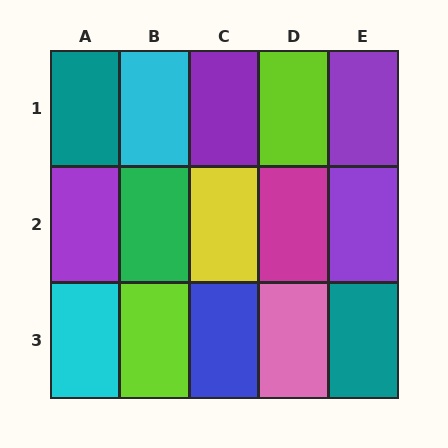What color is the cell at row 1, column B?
Cyan.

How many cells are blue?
1 cell is blue.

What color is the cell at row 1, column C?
Purple.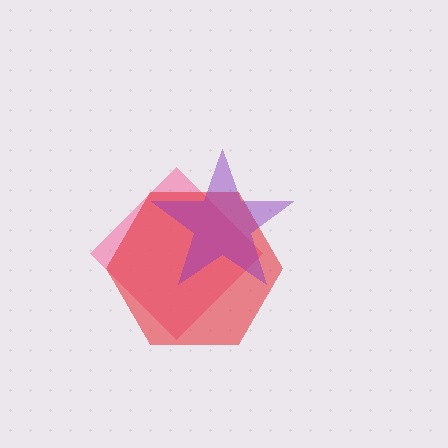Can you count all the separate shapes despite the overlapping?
Yes, there are 3 separate shapes.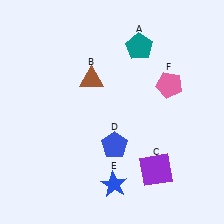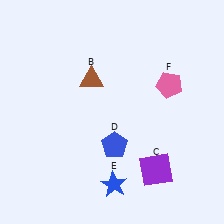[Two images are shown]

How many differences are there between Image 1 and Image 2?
There is 1 difference between the two images.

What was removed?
The teal pentagon (A) was removed in Image 2.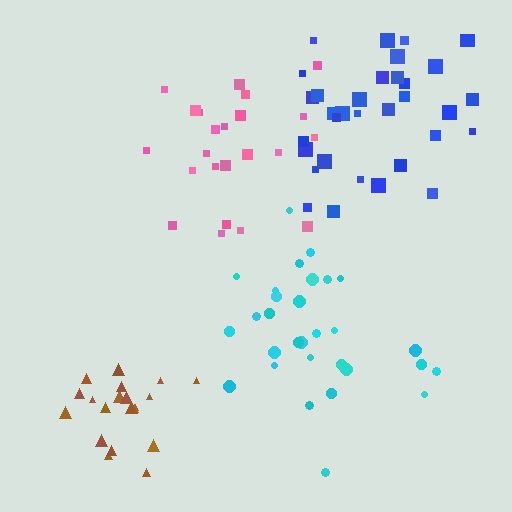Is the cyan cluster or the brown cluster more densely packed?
Brown.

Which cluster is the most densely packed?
Brown.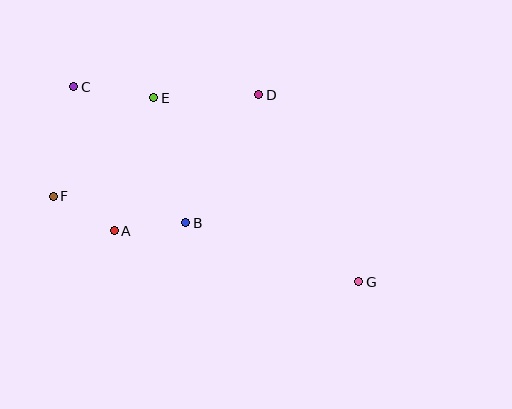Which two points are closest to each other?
Points A and F are closest to each other.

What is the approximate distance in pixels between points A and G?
The distance between A and G is approximately 250 pixels.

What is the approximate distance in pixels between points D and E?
The distance between D and E is approximately 105 pixels.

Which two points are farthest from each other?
Points C and G are farthest from each other.